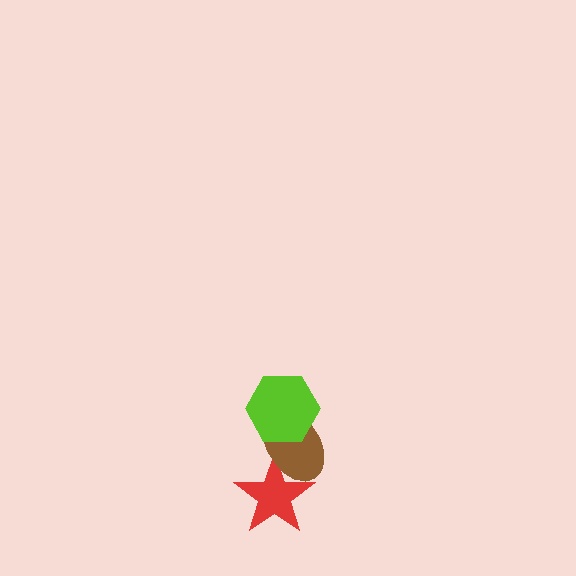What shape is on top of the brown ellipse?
The lime hexagon is on top of the brown ellipse.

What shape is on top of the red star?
The brown ellipse is on top of the red star.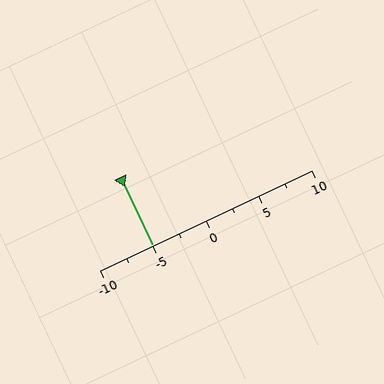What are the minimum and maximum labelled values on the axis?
The axis runs from -10 to 10.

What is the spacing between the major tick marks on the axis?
The major ticks are spaced 5 apart.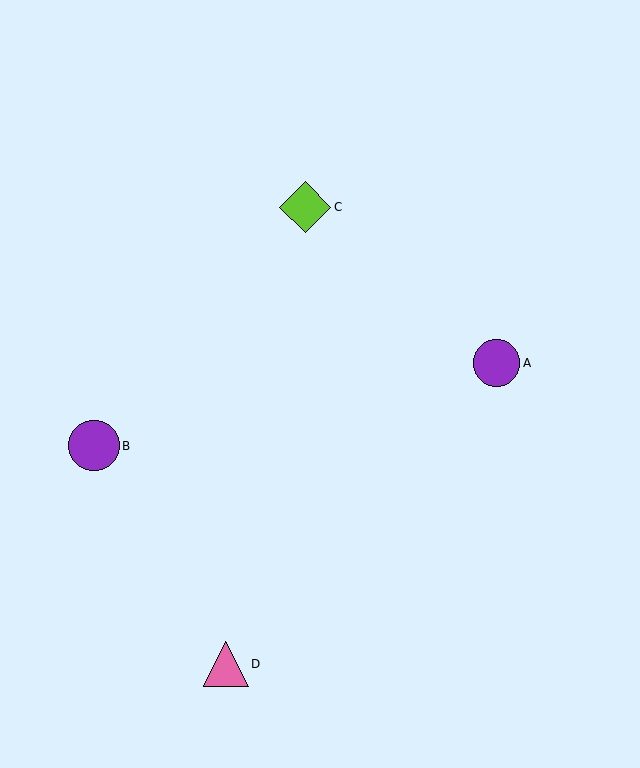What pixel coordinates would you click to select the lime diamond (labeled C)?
Click at (305, 207) to select the lime diamond C.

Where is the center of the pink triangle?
The center of the pink triangle is at (226, 664).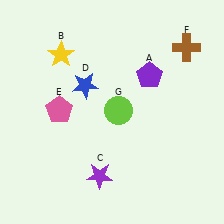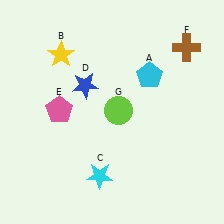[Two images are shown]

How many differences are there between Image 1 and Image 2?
There are 2 differences between the two images.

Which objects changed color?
A changed from purple to cyan. C changed from purple to cyan.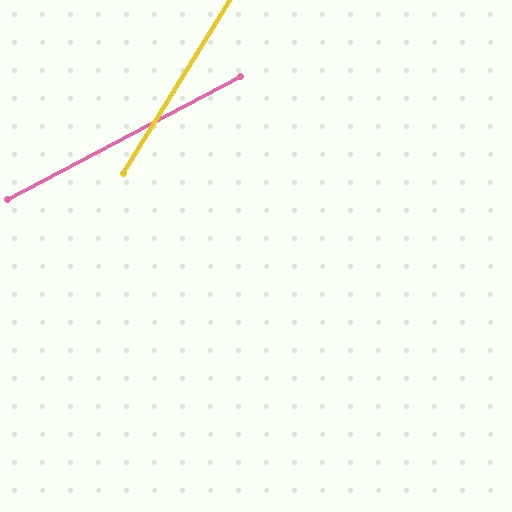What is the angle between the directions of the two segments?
Approximately 31 degrees.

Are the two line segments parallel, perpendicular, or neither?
Neither parallel nor perpendicular — they differ by about 31°.